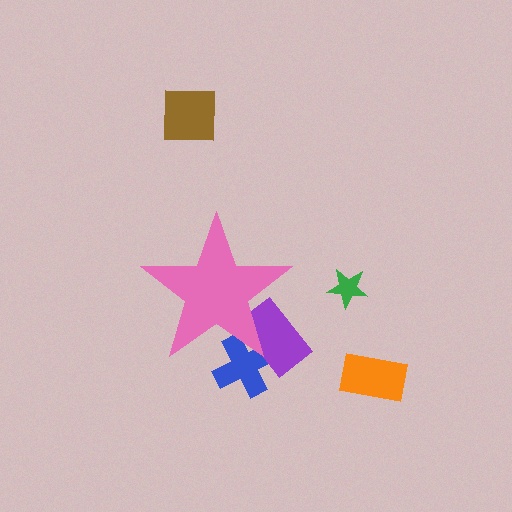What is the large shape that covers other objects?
A pink star.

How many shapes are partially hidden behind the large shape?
2 shapes are partially hidden.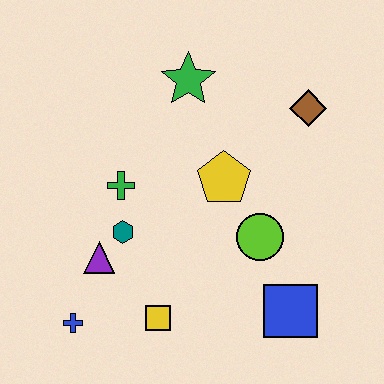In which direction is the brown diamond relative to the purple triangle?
The brown diamond is to the right of the purple triangle.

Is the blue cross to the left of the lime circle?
Yes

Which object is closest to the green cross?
The teal hexagon is closest to the green cross.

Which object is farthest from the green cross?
The blue square is farthest from the green cross.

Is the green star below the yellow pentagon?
No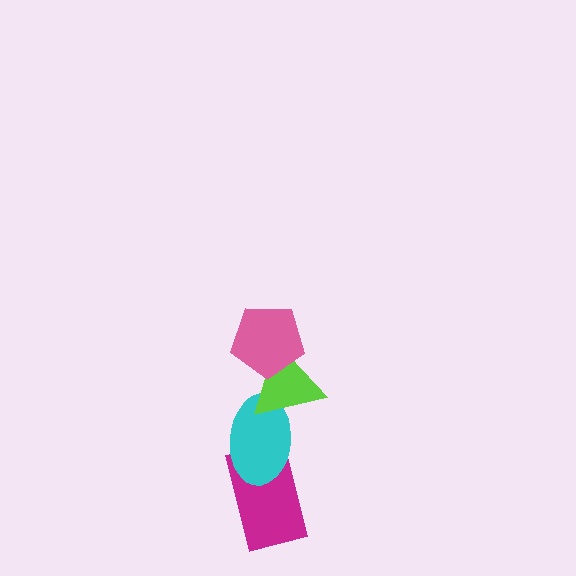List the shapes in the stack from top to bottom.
From top to bottom: the pink pentagon, the lime triangle, the cyan ellipse, the magenta rectangle.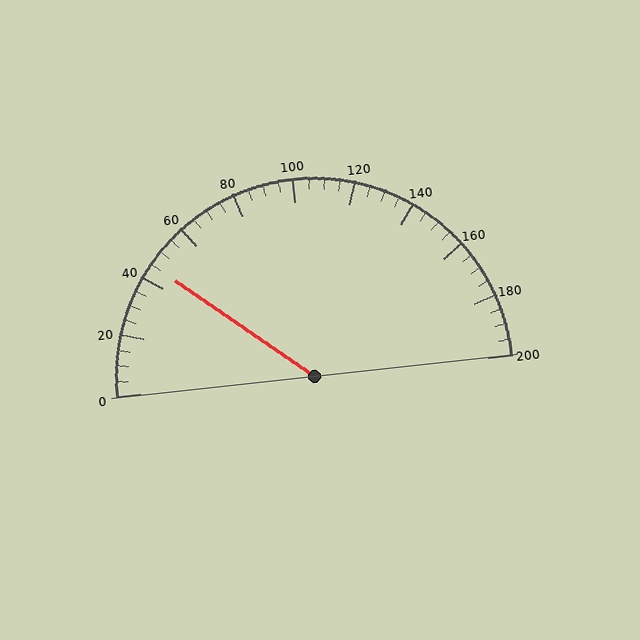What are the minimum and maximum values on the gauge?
The gauge ranges from 0 to 200.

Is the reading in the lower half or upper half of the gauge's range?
The reading is in the lower half of the range (0 to 200).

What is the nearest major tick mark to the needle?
The nearest major tick mark is 40.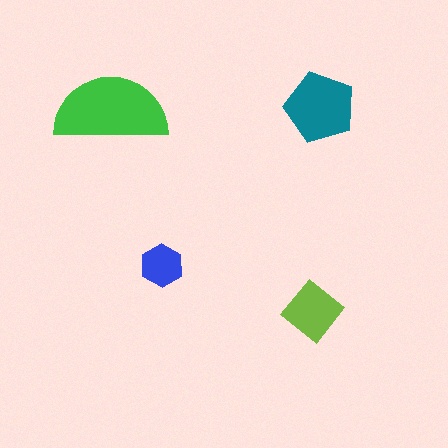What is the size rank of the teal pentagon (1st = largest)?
2nd.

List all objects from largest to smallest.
The green semicircle, the teal pentagon, the lime diamond, the blue hexagon.